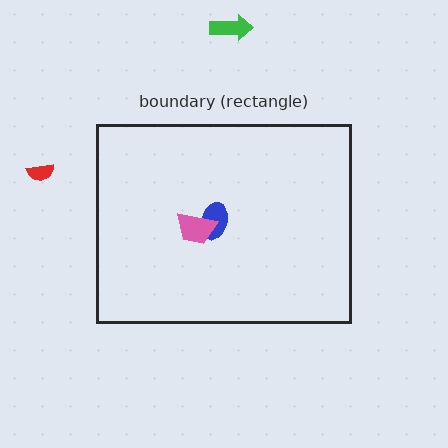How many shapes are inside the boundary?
2 inside, 2 outside.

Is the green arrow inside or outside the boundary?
Outside.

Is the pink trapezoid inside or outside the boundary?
Inside.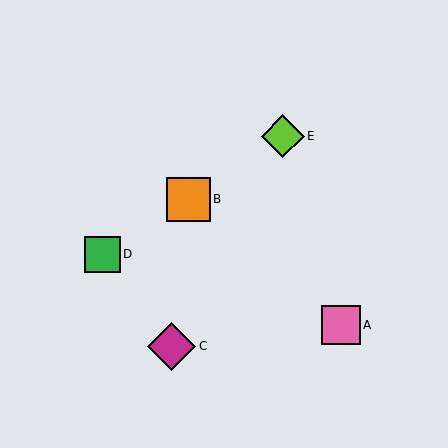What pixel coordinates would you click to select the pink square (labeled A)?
Click at (341, 325) to select the pink square A.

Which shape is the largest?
The magenta diamond (labeled C) is the largest.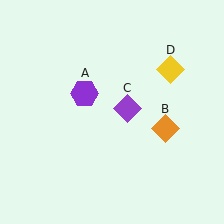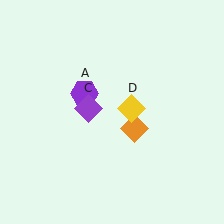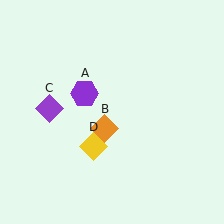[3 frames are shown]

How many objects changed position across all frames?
3 objects changed position: orange diamond (object B), purple diamond (object C), yellow diamond (object D).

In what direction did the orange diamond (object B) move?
The orange diamond (object B) moved left.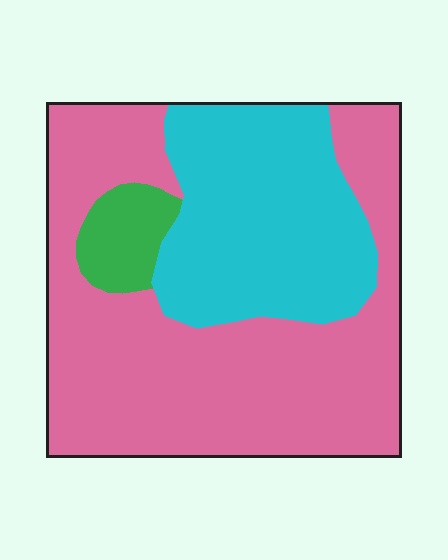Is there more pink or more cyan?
Pink.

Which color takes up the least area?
Green, at roughly 5%.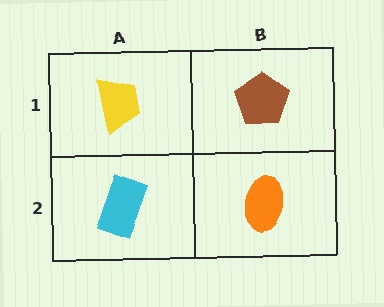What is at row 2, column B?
An orange ellipse.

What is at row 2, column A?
A cyan rectangle.